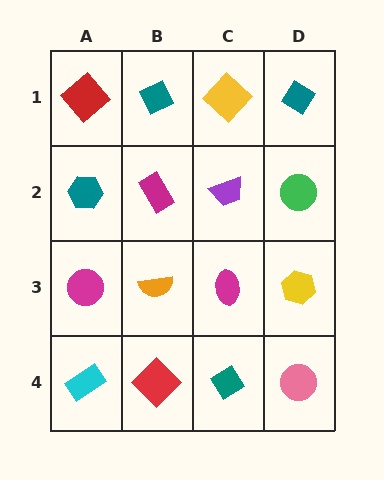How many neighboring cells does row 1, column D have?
2.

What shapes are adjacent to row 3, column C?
A purple trapezoid (row 2, column C), a teal diamond (row 4, column C), an orange semicircle (row 3, column B), a yellow hexagon (row 3, column D).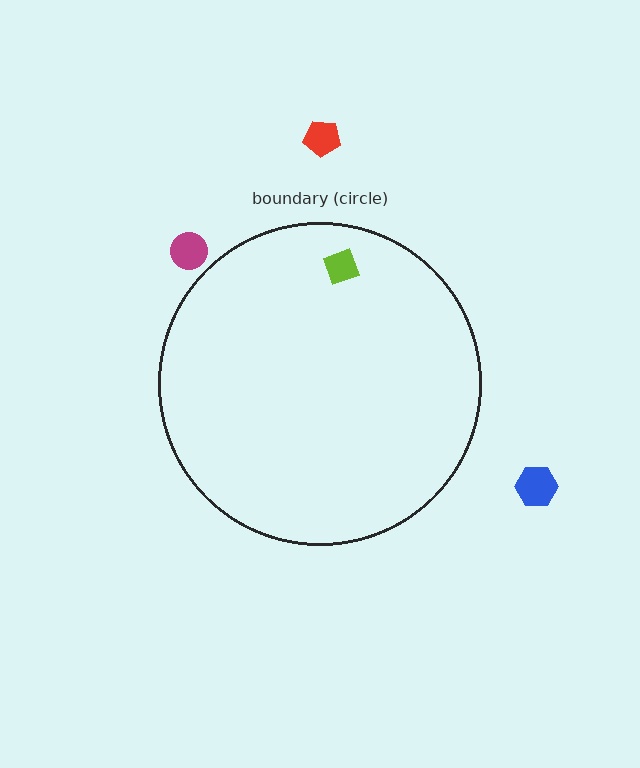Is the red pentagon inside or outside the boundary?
Outside.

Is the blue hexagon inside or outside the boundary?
Outside.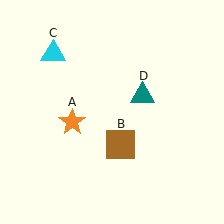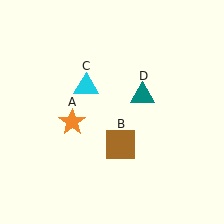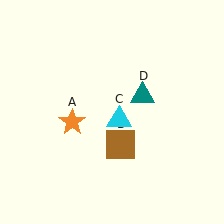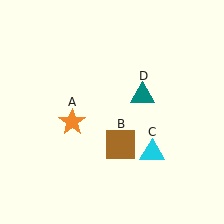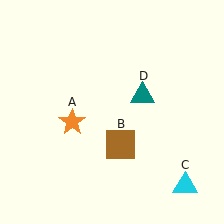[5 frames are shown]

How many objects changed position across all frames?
1 object changed position: cyan triangle (object C).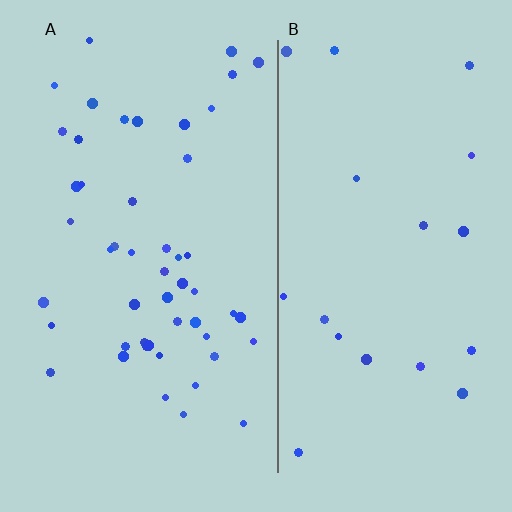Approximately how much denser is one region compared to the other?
Approximately 2.6× — region A over region B.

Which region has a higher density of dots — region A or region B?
A (the left).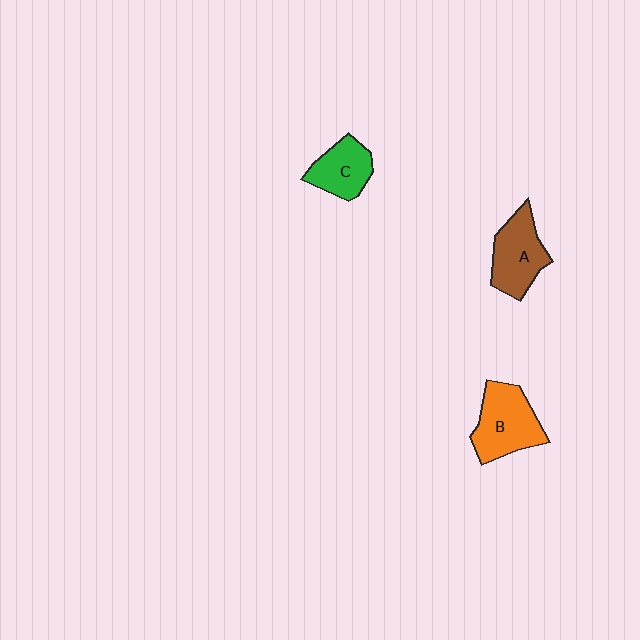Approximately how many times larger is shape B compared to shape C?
Approximately 1.4 times.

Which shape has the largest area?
Shape B (orange).